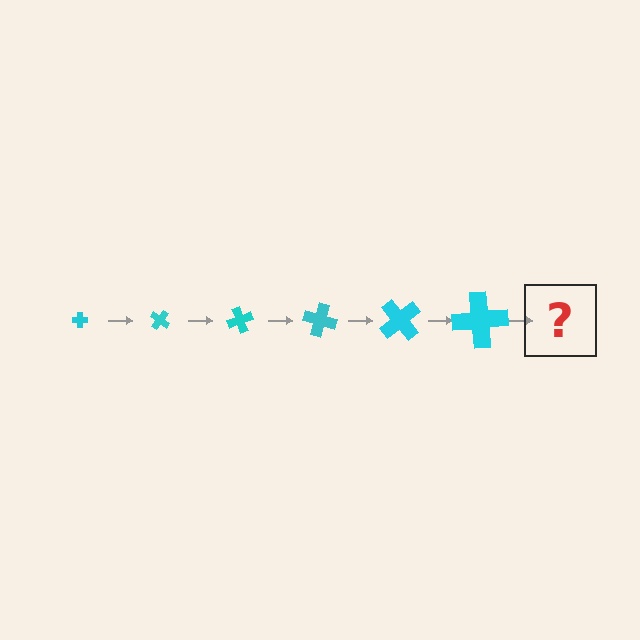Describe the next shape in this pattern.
It should be a cross, larger than the previous one and rotated 210 degrees from the start.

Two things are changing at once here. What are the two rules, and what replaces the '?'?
The two rules are that the cross grows larger each step and it rotates 35 degrees each step. The '?' should be a cross, larger than the previous one and rotated 210 degrees from the start.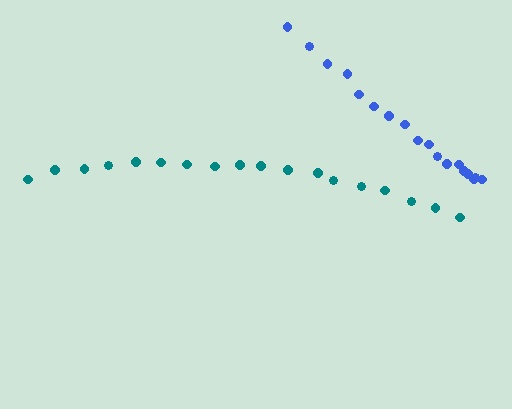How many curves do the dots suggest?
There are 2 distinct paths.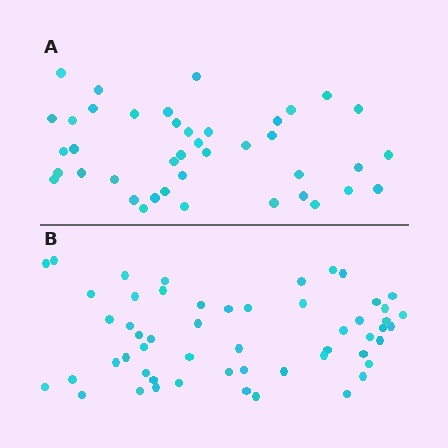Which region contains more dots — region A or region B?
Region B (the bottom region) has more dots.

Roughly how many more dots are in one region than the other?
Region B has approximately 15 more dots than region A.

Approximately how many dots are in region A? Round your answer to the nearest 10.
About 40 dots. (The exact count is 41, which rounds to 40.)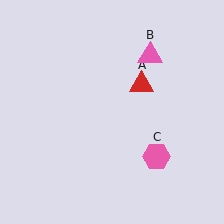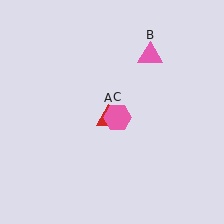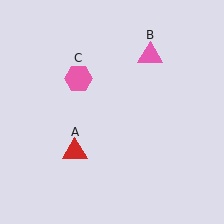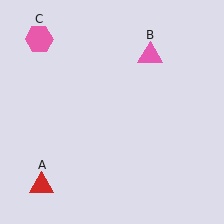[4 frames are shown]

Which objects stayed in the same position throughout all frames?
Pink triangle (object B) remained stationary.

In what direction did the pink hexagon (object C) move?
The pink hexagon (object C) moved up and to the left.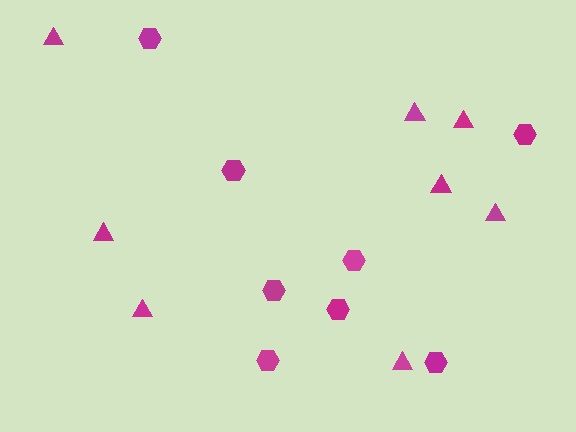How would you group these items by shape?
There are 2 groups: one group of triangles (8) and one group of hexagons (8).